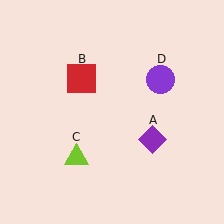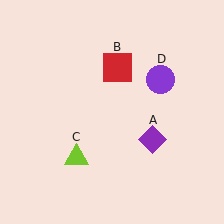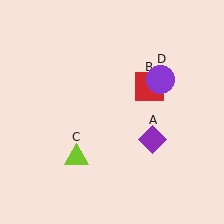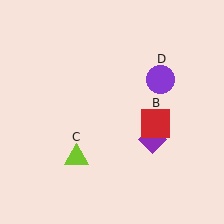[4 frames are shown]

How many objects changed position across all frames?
1 object changed position: red square (object B).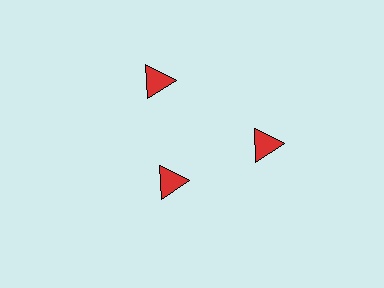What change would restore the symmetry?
The symmetry would be restored by moving it outward, back onto the ring so that all 3 triangles sit at equal angles and equal distance from the center.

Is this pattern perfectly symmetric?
No. The 3 red triangles are arranged in a ring, but one element near the 7 o'clock position is pulled inward toward the center, breaking the 3-fold rotational symmetry.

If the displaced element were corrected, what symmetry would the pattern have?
It would have 3-fold rotational symmetry — the pattern would map onto itself every 120 degrees.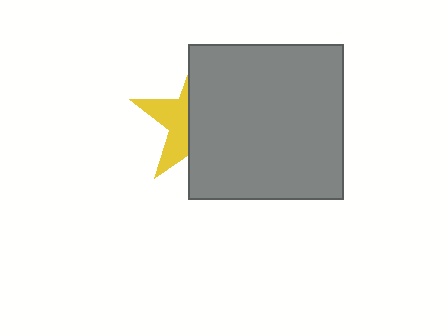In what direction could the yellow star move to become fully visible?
The yellow star could move left. That would shift it out from behind the gray square entirely.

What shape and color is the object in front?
The object in front is a gray square.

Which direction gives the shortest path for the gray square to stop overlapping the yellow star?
Moving right gives the shortest separation.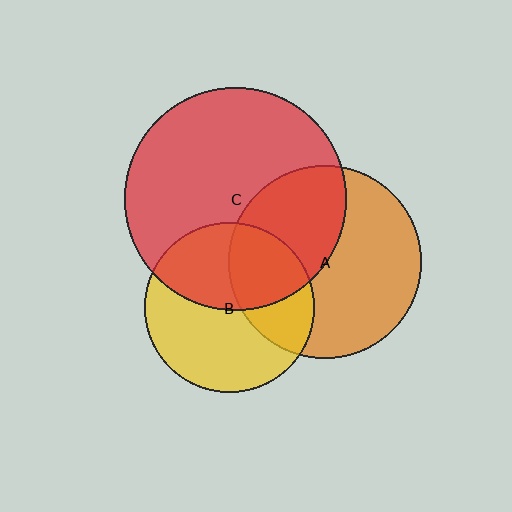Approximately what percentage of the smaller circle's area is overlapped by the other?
Approximately 35%.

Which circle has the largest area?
Circle C (red).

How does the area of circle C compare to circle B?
Approximately 1.7 times.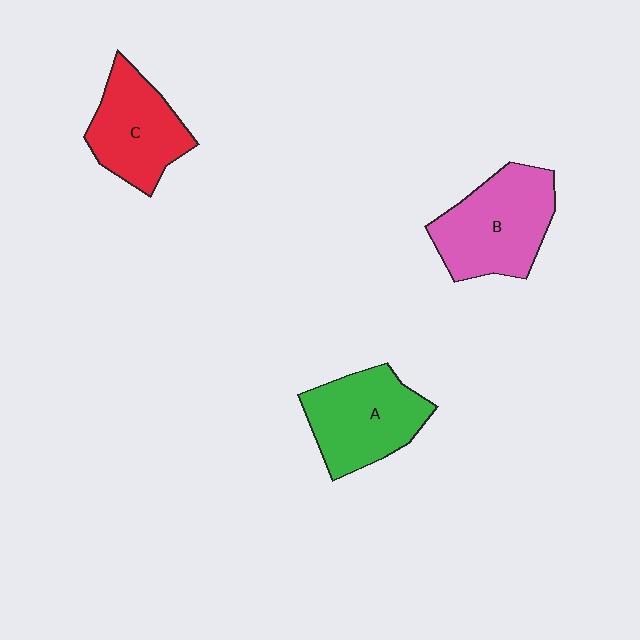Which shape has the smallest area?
Shape C (red).